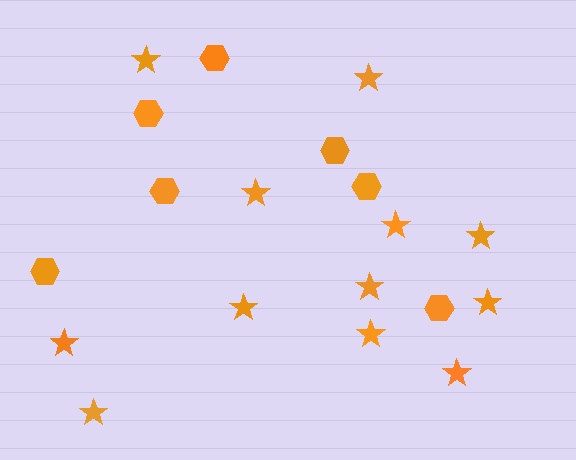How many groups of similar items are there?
There are 2 groups: one group of stars (12) and one group of hexagons (7).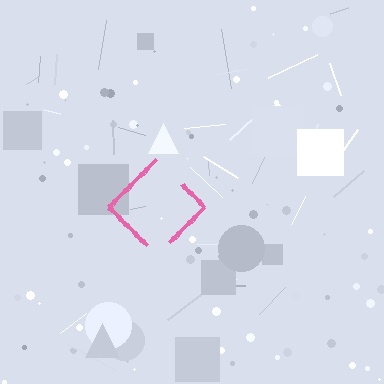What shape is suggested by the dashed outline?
The dashed outline suggests a diamond.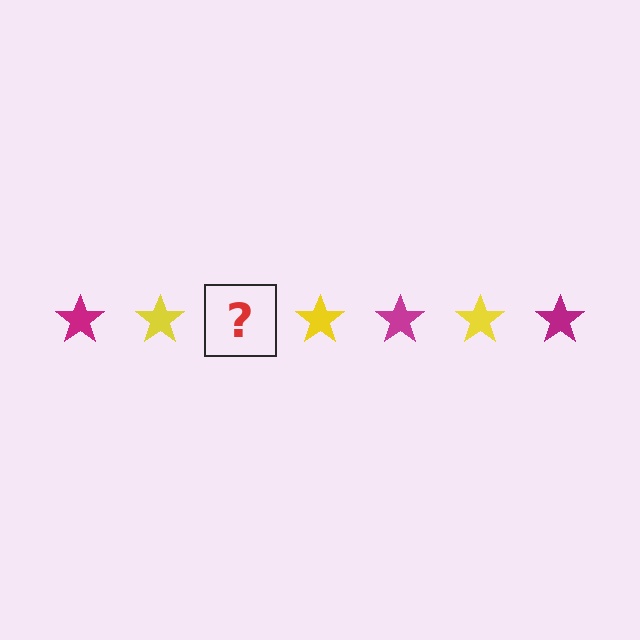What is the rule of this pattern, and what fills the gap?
The rule is that the pattern cycles through magenta, yellow stars. The gap should be filled with a magenta star.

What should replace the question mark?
The question mark should be replaced with a magenta star.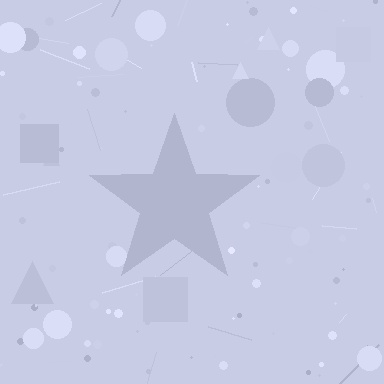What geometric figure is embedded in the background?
A star is embedded in the background.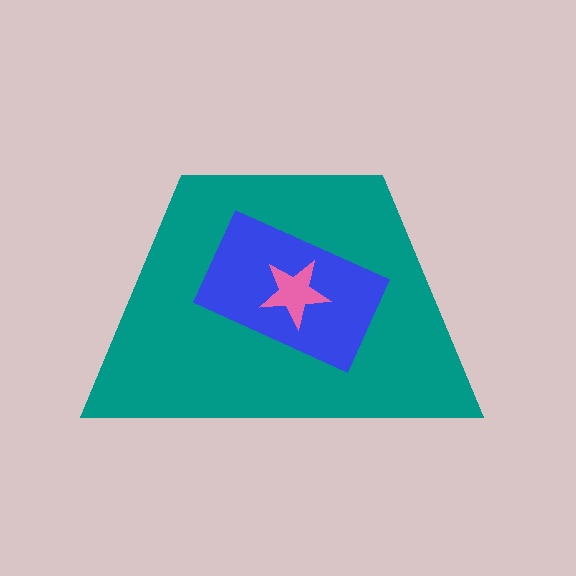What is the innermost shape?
The pink star.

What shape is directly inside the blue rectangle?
The pink star.